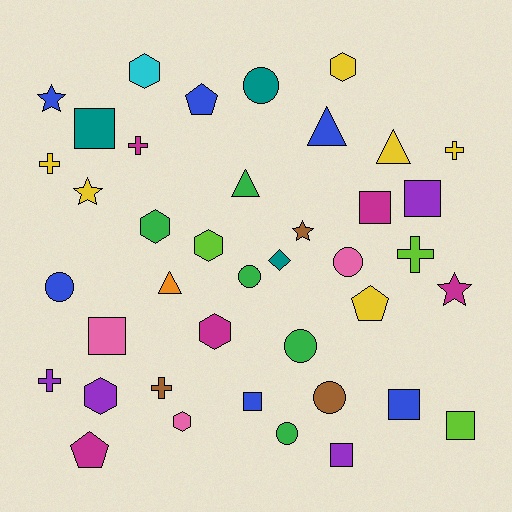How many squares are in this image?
There are 8 squares.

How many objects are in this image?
There are 40 objects.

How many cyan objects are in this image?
There is 1 cyan object.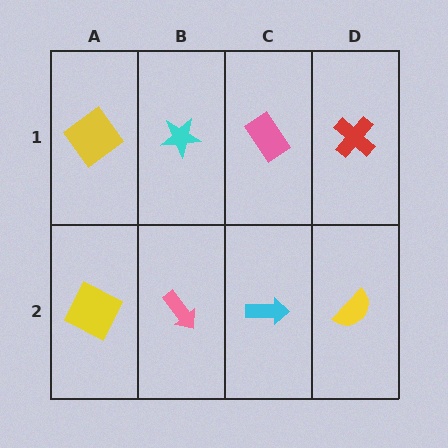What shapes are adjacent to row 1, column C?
A cyan arrow (row 2, column C), a cyan star (row 1, column B), a red cross (row 1, column D).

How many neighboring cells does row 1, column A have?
2.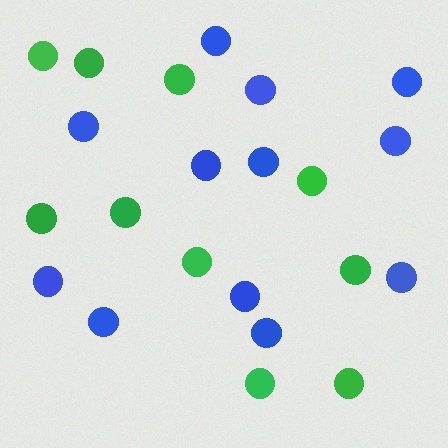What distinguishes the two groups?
There are 2 groups: one group of green circles (10) and one group of blue circles (12).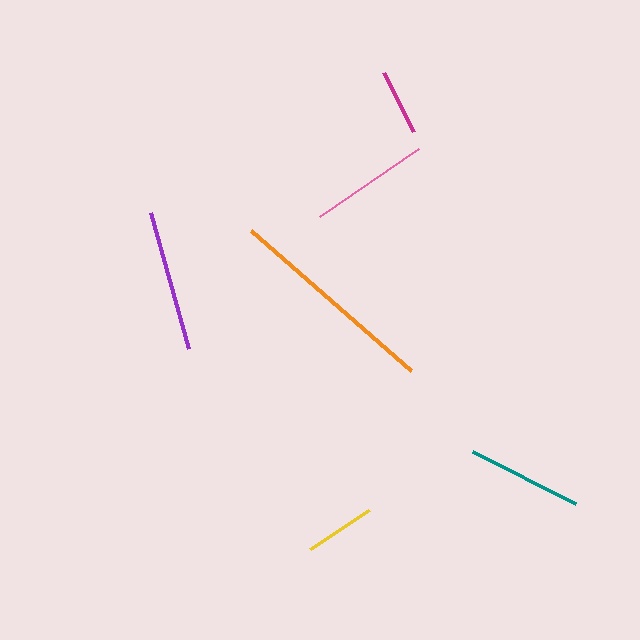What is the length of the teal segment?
The teal segment is approximately 116 pixels long.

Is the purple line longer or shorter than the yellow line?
The purple line is longer than the yellow line.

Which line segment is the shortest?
The magenta line is the shortest at approximately 66 pixels.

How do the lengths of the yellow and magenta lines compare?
The yellow and magenta lines are approximately the same length.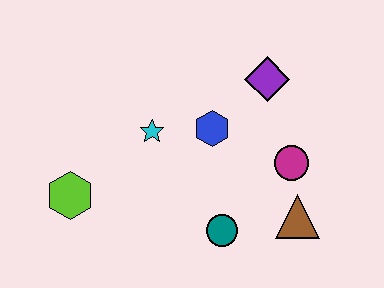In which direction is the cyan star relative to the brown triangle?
The cyan star is to the left of the brown triangle.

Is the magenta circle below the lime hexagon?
No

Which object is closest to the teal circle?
The brown triangle is closest to the teal circle.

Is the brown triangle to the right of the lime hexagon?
Yes